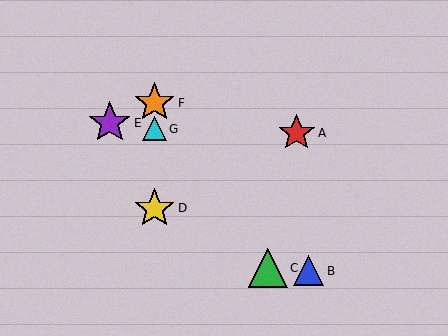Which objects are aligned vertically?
Objects D, F, G are aligned vertically.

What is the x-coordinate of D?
Object D is at x≈155.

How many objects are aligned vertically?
3 objects (D, F, G) are aligned vertically.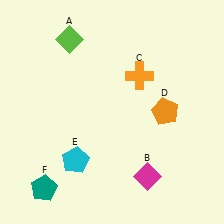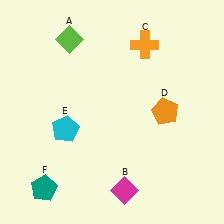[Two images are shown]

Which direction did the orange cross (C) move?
The orange cross (C) moved up.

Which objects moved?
The objects that moved are: the magenta diamond (B), the orange cross (C), the cyan pentagon (E).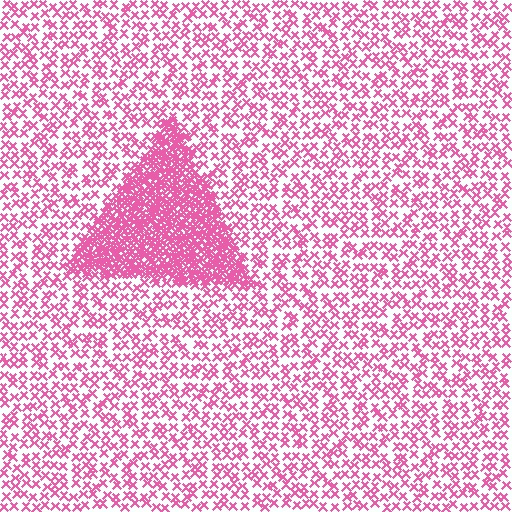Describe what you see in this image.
The image contains small pink elements arranged at two different densities. A triangle-shaped region is visible where the elements are more densely packed than the surrounding area.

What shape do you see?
I see a triangle.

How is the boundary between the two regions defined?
The boundary is defined by a change in element density (approximately 3.1x ratio). All elements are the same color, size, and shape.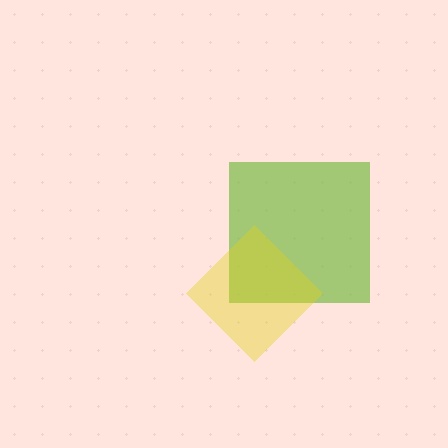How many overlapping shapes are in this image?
There are 2 overlapping shapes in the image.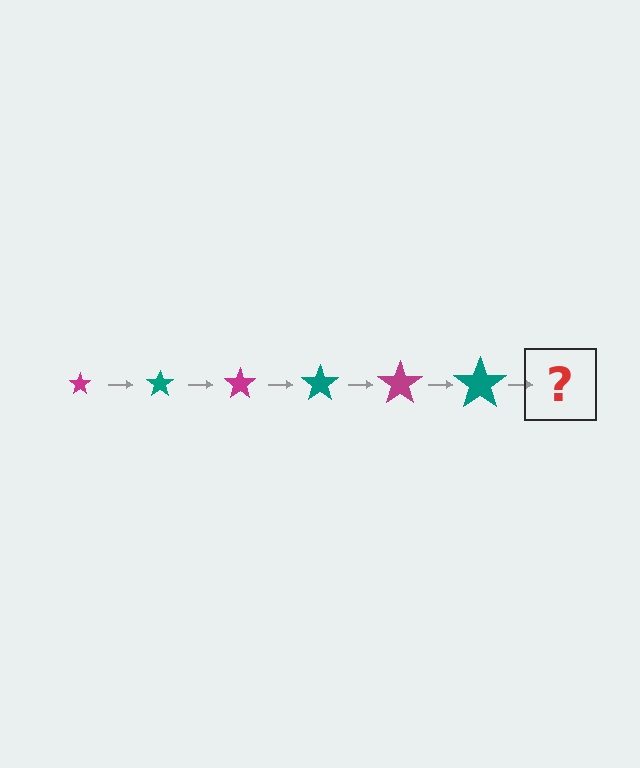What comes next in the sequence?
The next element should be a magenta star, larger than the previous one.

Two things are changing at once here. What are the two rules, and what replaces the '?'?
The two rules are that the star grows larger each step and the color cycles through magenta and teal. The '?' should be a magenta star, larger than the previous one.